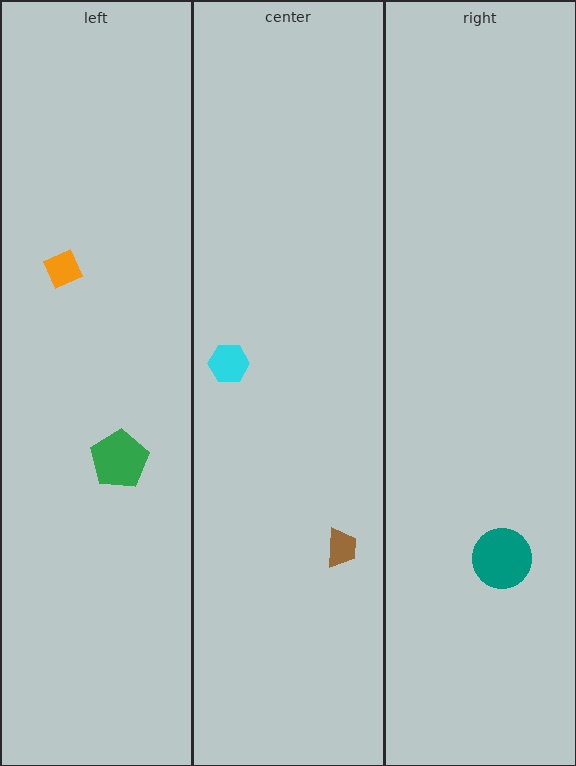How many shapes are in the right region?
1.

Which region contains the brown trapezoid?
The center region.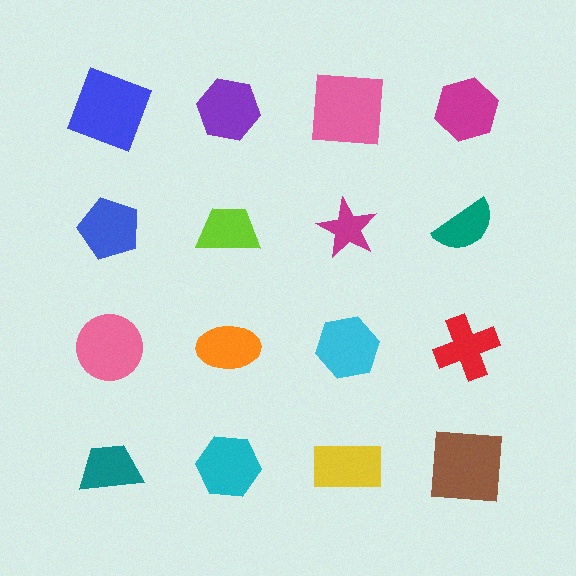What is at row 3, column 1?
A pink circle.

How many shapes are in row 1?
4 shapes.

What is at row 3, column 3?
A cyan hexagon.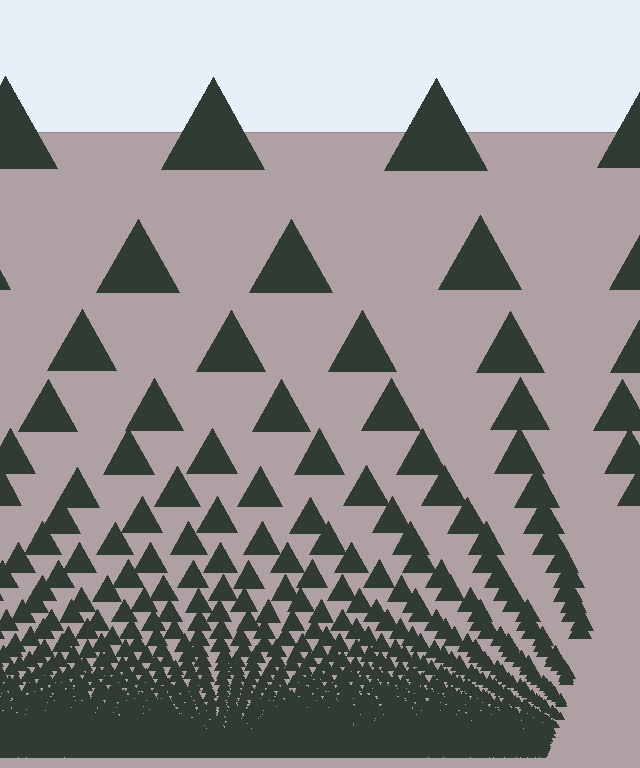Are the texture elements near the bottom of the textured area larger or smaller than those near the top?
Smaller. The gradient is inverted — elements near the bottom are smaller and denser.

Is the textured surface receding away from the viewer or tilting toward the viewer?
The surface appears to tilt toward the viewer. Texture elements get larger and sparser toward the top.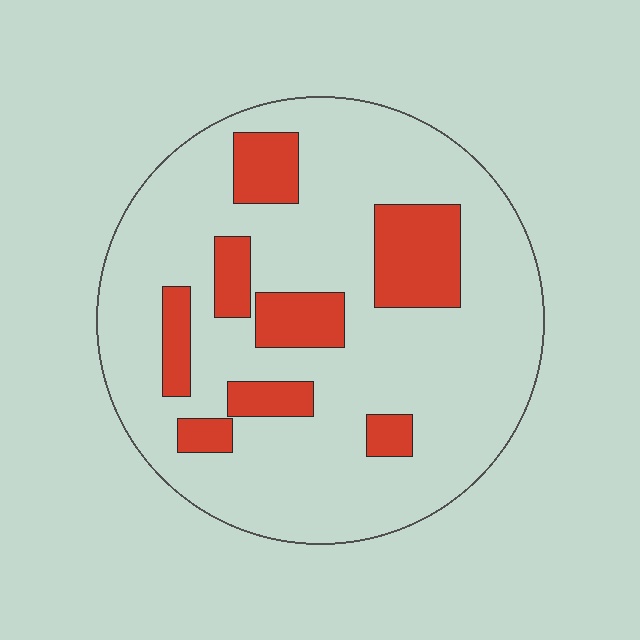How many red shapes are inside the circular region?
8.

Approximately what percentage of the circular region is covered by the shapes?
Approximately 20%.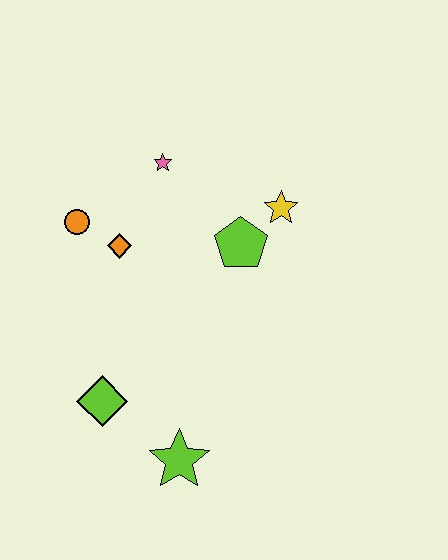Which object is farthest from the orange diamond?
The lime star is farthest from the orange diamond.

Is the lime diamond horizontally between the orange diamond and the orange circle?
Yes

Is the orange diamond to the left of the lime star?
Yes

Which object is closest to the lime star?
The lime diamond is closest to the lime star.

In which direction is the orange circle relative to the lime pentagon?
The orange circle is to the left of the lime pentagon.